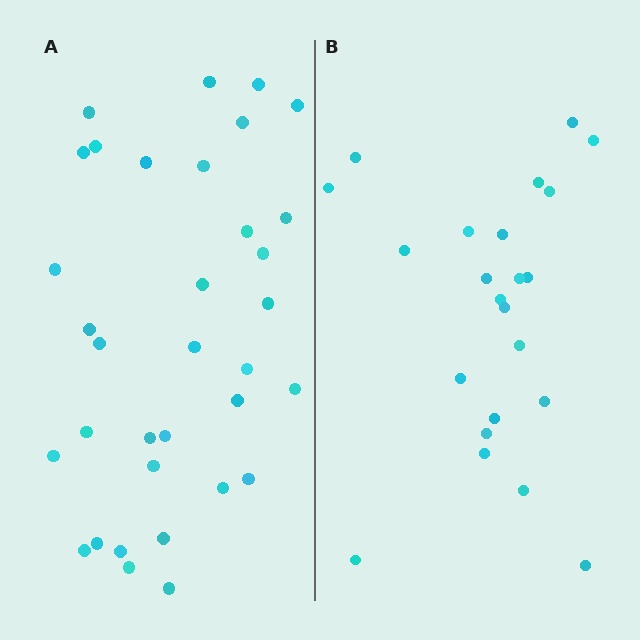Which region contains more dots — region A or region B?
Region A (the left region) has more dots.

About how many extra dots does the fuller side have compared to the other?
Region A has roughly 12 or so more dots than region B.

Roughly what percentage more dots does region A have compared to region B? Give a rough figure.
About 50% more.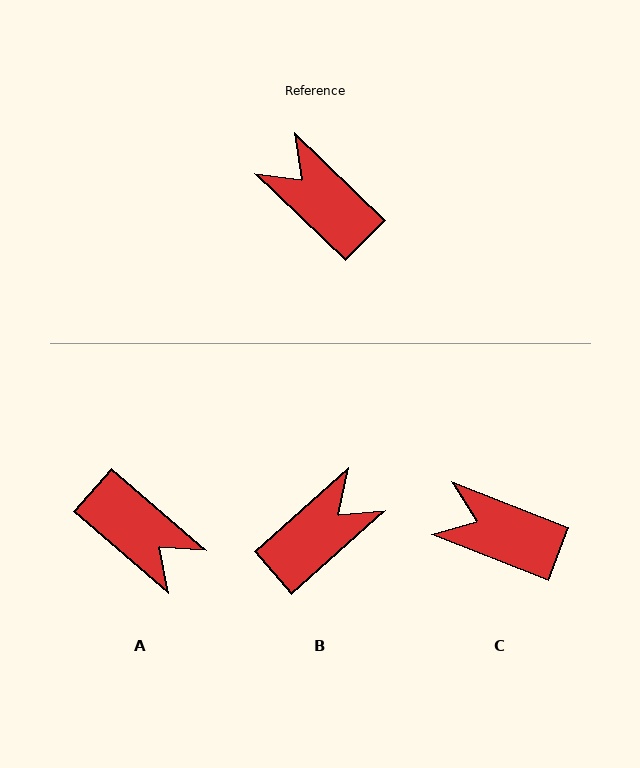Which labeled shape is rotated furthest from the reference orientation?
A, about 177 degrees away.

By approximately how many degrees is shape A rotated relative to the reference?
Approximately 177 degrees clockwise.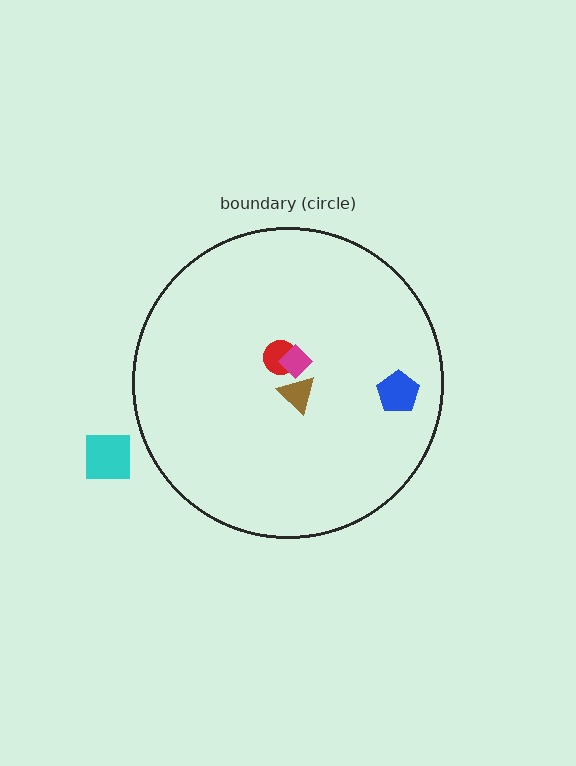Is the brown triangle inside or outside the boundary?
Inside.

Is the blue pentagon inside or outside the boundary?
Inside.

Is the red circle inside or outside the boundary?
Inside.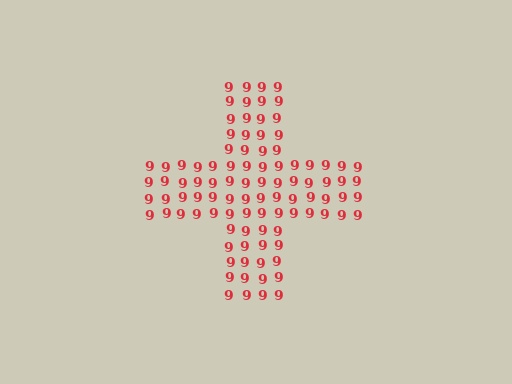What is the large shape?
The large shape is a cross.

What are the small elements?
The small elements are digit 9's.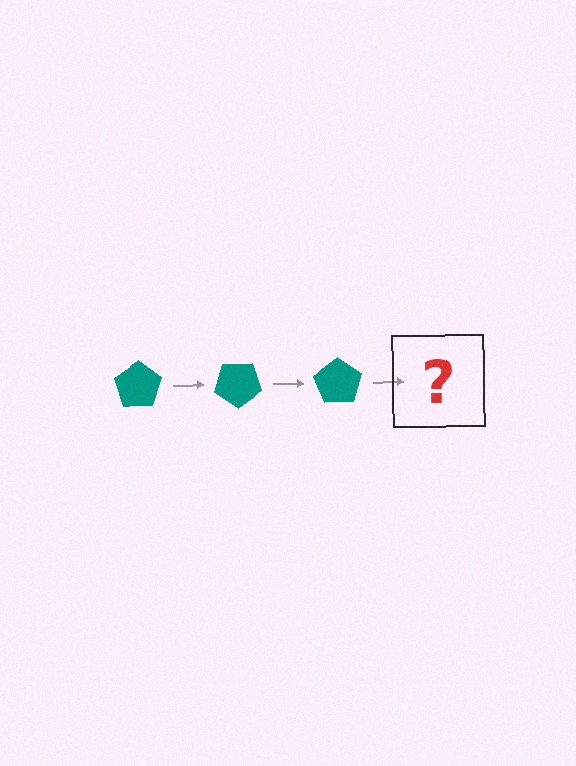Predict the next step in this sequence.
The next step is a teal pentagon rotated 105 degrees.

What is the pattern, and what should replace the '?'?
The pattern is that the pentagon rotates 35 degrees each step. The '?' should be a teal pentagon rotated 105 degrees.